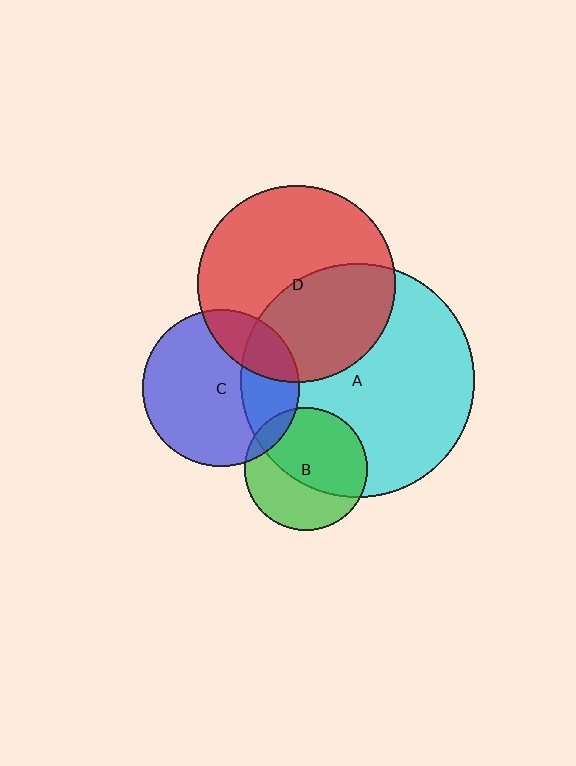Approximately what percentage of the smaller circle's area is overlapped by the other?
Approximately 10%.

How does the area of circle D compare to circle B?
Approximately 2.6 times.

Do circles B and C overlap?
Yes.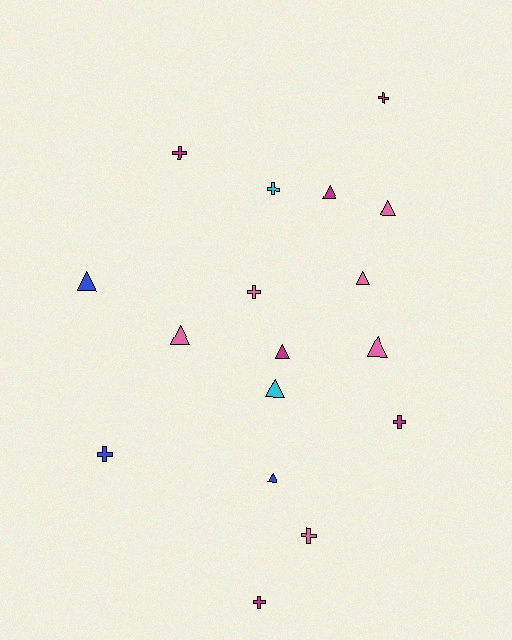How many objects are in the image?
There are 17 objects.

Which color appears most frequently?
Magenta, with 6 objects.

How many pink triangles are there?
There are 4 pink triangles.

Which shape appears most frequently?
Triangle, with 9 objects.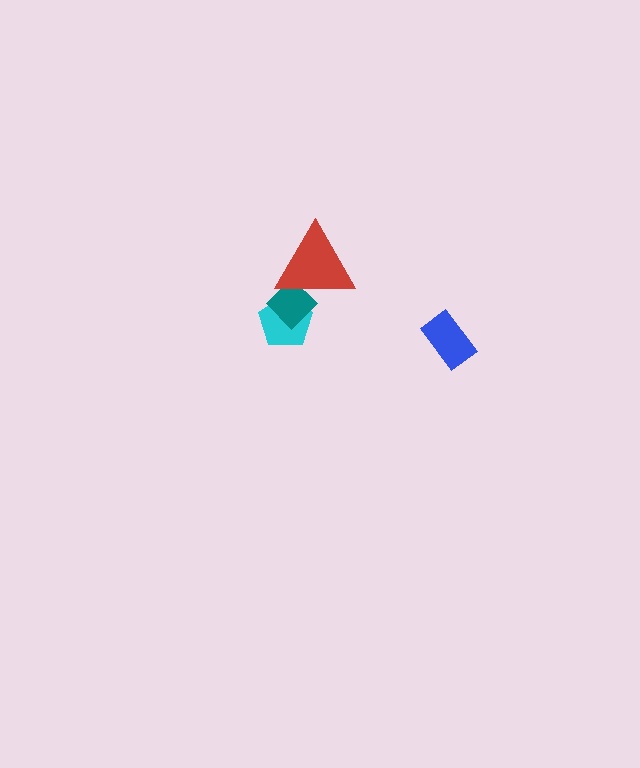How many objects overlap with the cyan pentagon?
2 objects overlap with the cyan pentagon.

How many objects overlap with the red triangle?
2 objects overlap with the red triangle.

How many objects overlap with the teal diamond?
2 objects overlap with the teal diamond.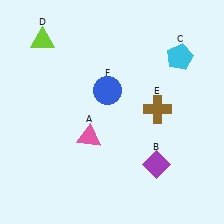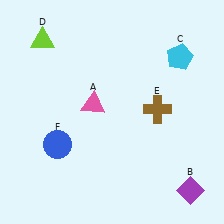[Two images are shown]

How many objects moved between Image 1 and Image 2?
3 objects moved between the two images.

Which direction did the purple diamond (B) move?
The purple diamond (B) moved right.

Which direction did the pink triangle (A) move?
The pink triangle (A) moved up.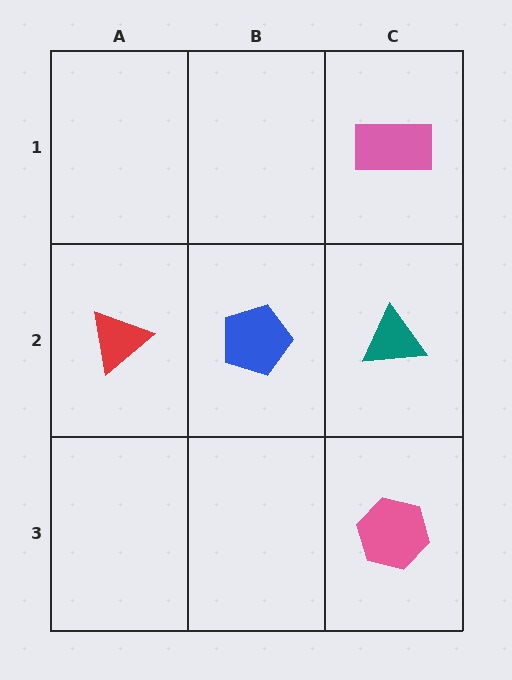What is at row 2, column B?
A blue pentagon.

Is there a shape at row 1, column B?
No, that cell is empty.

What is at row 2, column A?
A red triangle.